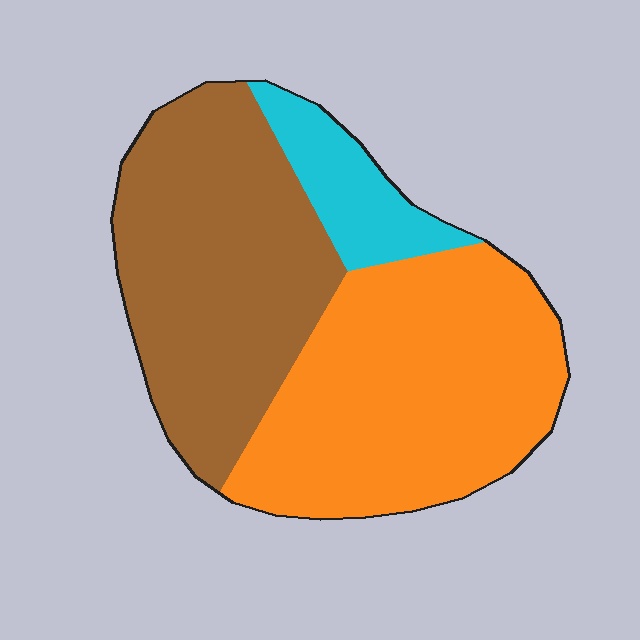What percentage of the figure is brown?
Brown covers about 45% of the figure.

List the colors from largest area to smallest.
From largest to smallest: orange, brown, cyan.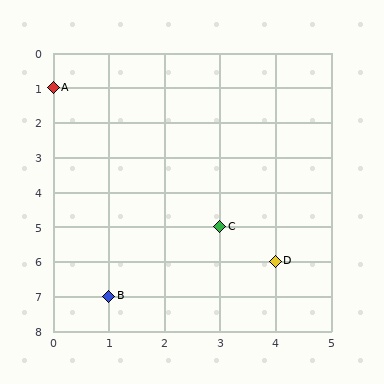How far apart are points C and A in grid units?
Points C and A are 3 columns and 4 rows apart (about 5.0 grid units diagonally).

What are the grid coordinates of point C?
Point C is at grid coordinates (3, 5).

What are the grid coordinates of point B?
Point B is at grid coordinates (1, 7).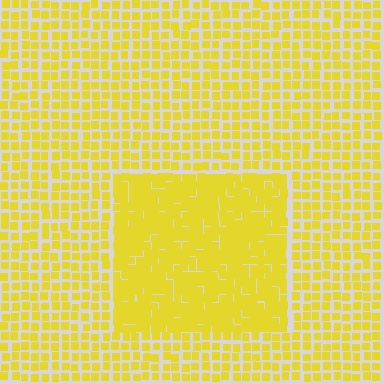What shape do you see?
I see a rectangle.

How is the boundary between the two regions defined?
The boundary is defined by a change in element density (approximately 1.8x ratio). All elements are the same color, size, and shape.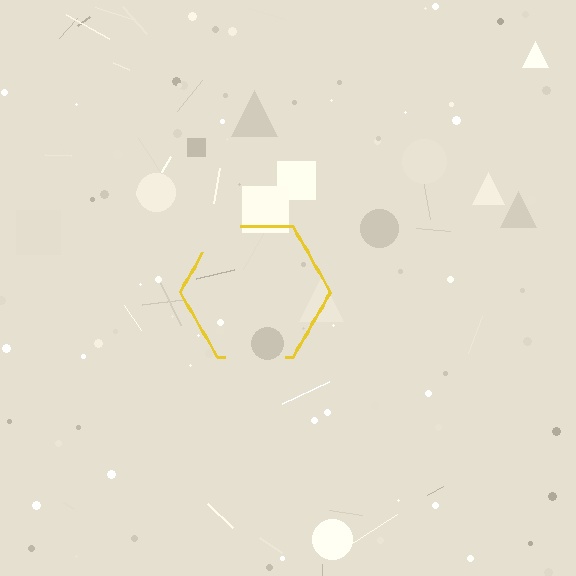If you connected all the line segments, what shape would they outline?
They would outline a hexagon.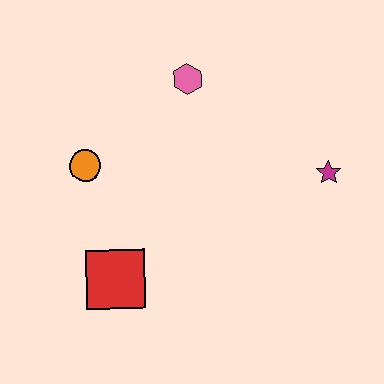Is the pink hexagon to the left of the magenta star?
Yes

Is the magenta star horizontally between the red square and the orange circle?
No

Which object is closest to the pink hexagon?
The orange circle is closest to the pink hexagon.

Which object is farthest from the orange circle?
The magenta star is farthest from the orange circle.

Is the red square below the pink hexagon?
Yes